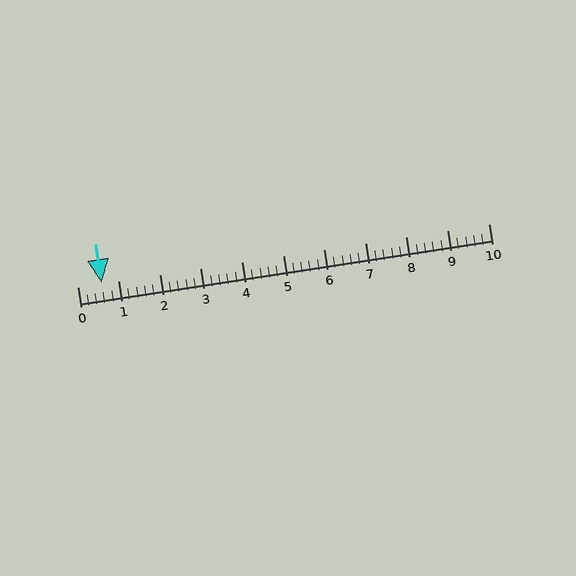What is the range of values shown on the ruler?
The ruler shows values from 0 to 10.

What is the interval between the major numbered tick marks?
The major tick marks are spaced 1 units apart.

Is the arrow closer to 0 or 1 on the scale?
The arrow is closer to 1.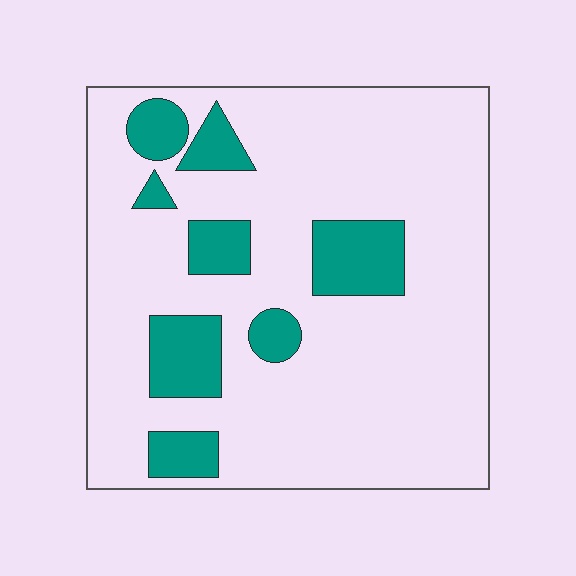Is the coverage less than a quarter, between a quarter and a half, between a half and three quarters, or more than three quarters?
Less than a quarter.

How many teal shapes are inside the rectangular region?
8.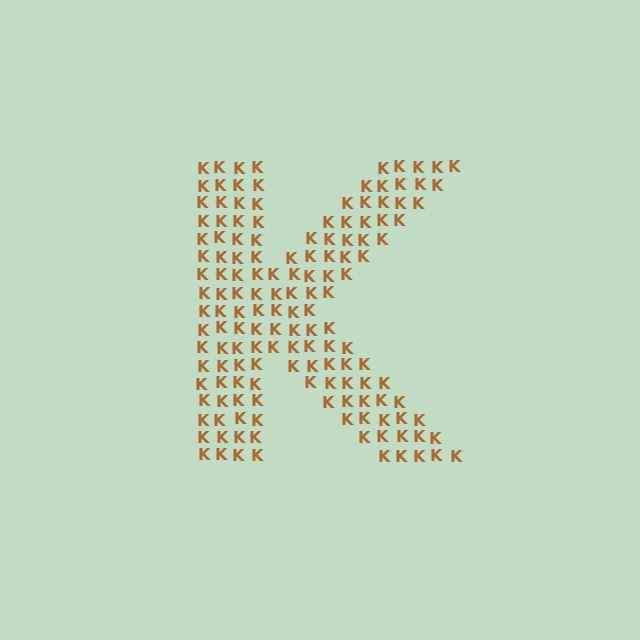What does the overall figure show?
The overall figure shows the letter K.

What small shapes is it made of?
It is made of small letter K's.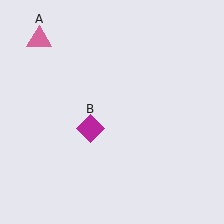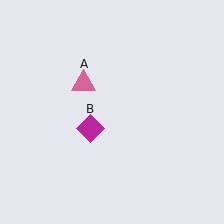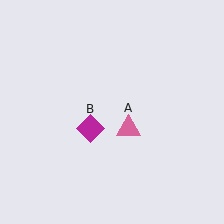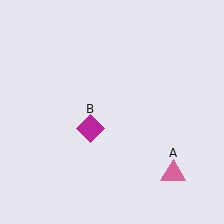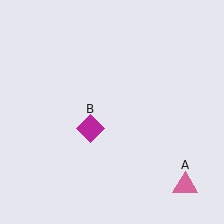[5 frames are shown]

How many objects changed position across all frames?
1 object changed position: pink triangle (object A).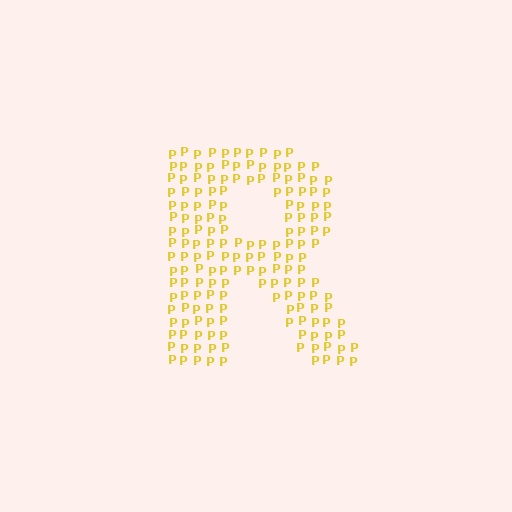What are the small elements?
The small elements are letter P's.